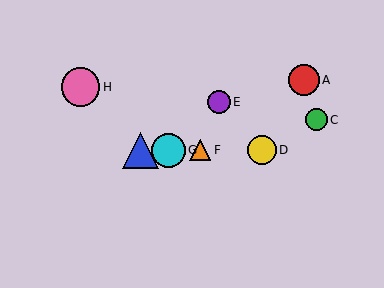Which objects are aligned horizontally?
Objects B, D, F, G are aligned horizontally.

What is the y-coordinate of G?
Object G is at y≈150.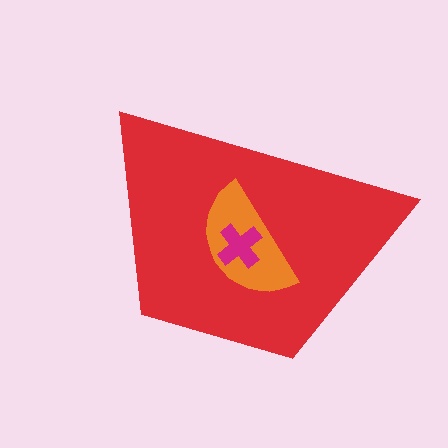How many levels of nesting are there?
3.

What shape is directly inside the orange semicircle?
The magenta cross.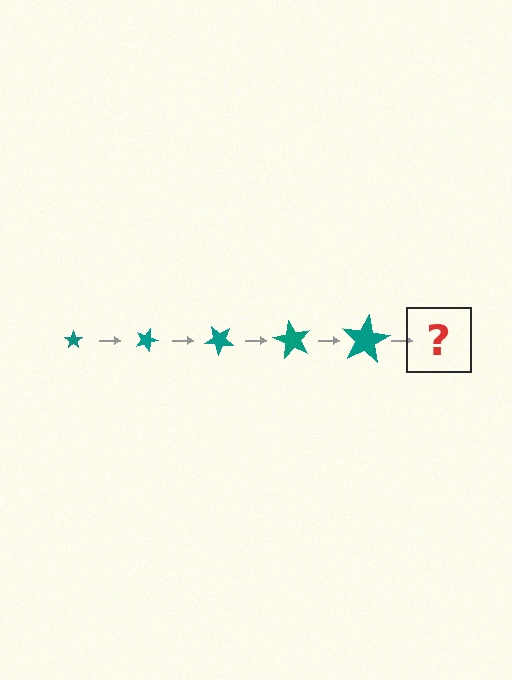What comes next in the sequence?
The next element should be a star, larger than the previous one and rotated 100 degrees from the start.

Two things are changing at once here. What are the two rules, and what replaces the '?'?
The two rules are that the star grows larger each step and it rotates 20 degrees each step. The '?' should be a star, larger than the previous one and rotated 100 degrees from the start.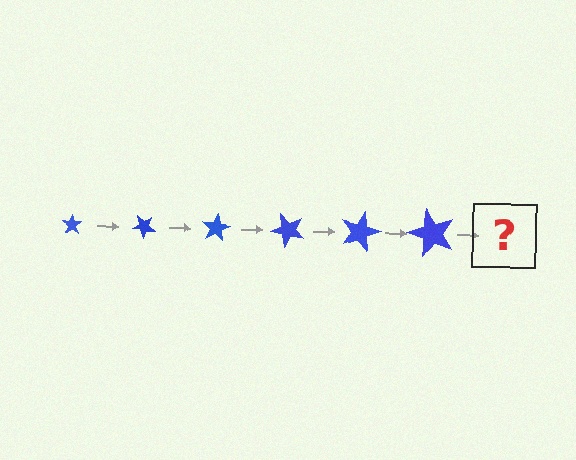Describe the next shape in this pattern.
It should be a star, larger than the previous one and rotated 240 degrees from the start.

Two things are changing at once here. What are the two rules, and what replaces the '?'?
The two rules are that the star grows larger each step and it rotates 40 degrees each step. The '?' should be a star, larger than the previous one and rotated 240 degrees from the start.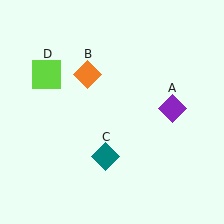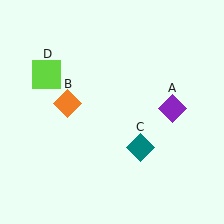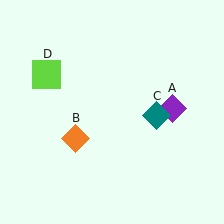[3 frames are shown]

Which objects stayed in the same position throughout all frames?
Purple diamond (object A) and lime square (object D) remained stationary.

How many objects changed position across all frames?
2 objects changed position: orange diamond (object B), teal diamond (object C).